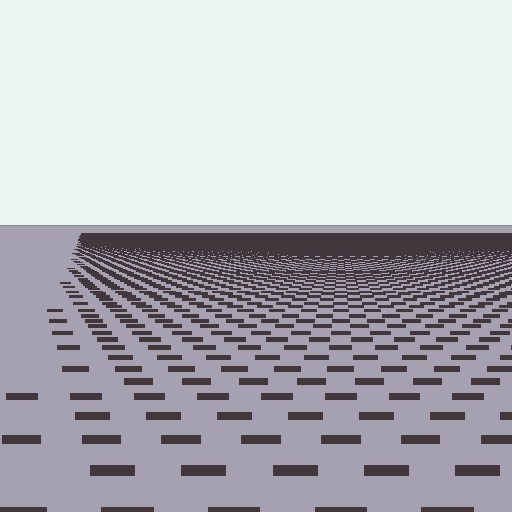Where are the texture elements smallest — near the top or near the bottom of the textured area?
Near the top.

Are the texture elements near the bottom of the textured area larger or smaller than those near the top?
Larger. Near the bottom, elements are closer to the viewer and appear at a bigger on-screen size.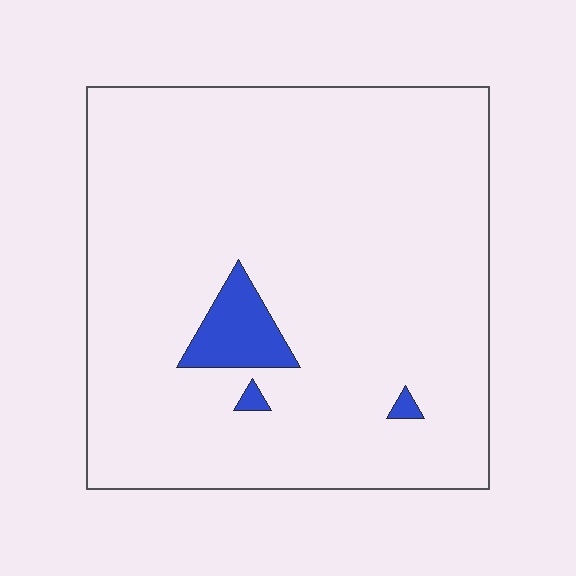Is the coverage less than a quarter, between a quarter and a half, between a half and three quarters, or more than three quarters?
Less than a quarter.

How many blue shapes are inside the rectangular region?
3.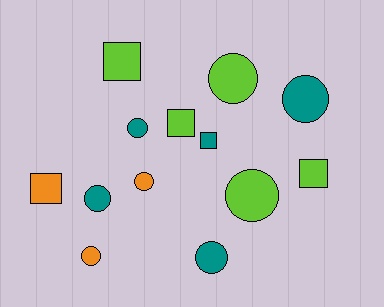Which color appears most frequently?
Lime, with 5 objects.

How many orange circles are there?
There are 2 orange circles.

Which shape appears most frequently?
Circle, with 8 objects.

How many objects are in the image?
There are 13 objects.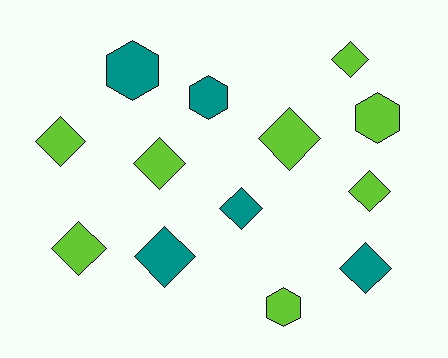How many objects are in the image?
There are 13 objects.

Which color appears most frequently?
Lime, with 8 objects.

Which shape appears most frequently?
Diamond, with 9 objects.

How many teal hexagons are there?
There are 2 teal hexagons.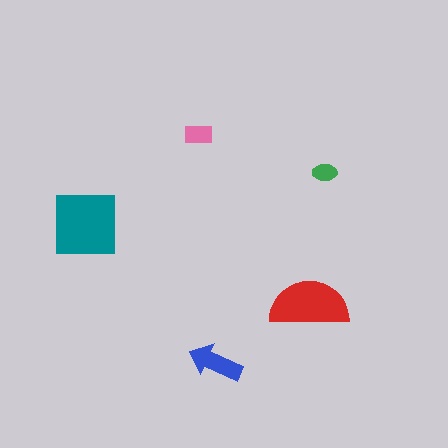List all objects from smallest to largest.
The green ellipse, the pink rectangle, the blue arrow, the red semicircle, the teal square.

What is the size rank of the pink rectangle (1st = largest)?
4th.